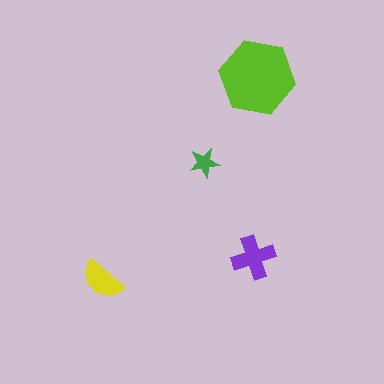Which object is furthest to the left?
The yellow semicircle is leftmost.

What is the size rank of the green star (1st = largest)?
4th.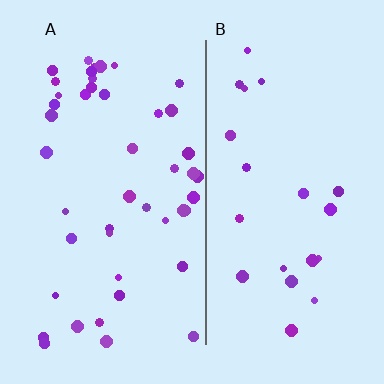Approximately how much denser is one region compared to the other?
Approximately 2.1× — region A over region B.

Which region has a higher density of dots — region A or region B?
A (the left).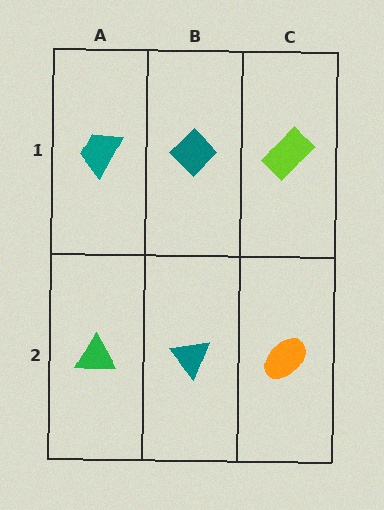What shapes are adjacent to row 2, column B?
A teal diamond (row 1, column B), a green triangle (row 2, column A), an orange ellipse (row 2, column C).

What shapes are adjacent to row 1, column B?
A teal triangle (row 2, column B), a teal trapezoid (row 1, column A), a lime rectangle (row 1, column C).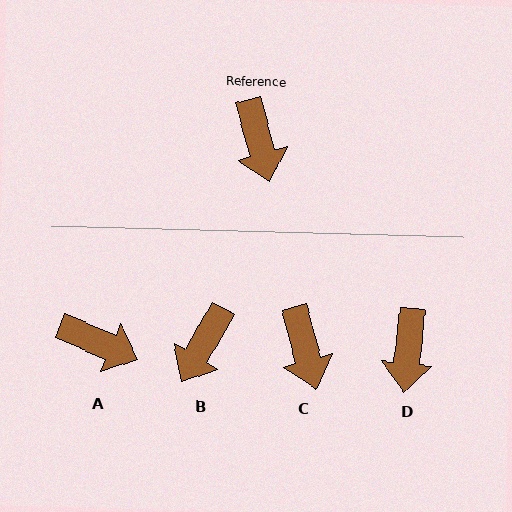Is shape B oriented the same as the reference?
No, it is off by about 45 degrees.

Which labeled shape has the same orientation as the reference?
C.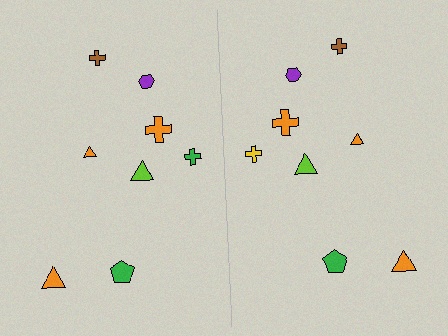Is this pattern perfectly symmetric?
No, the pattern is not perfectly symmetric. The yellow cross on the right side breaks the symmetry — its mirror counterpart is green.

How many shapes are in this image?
There are 16 shapes in this image.